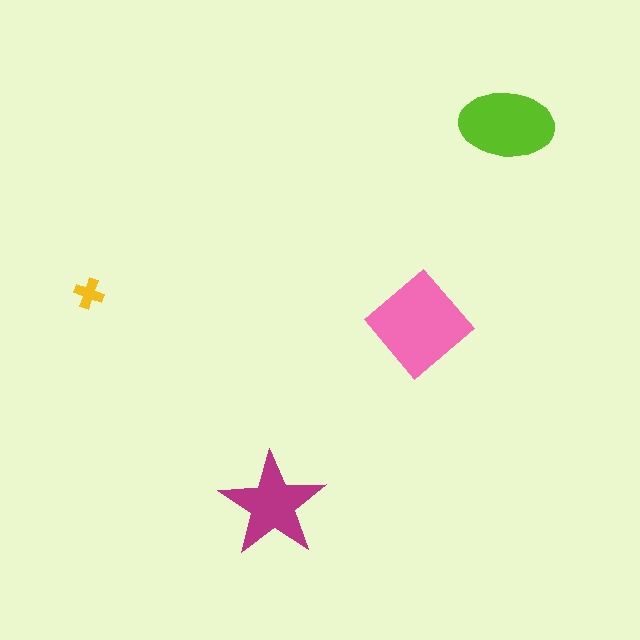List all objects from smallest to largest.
The yellow cross, the magenta star, the lime ellipse, the pink diamond.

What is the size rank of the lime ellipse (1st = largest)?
2nd.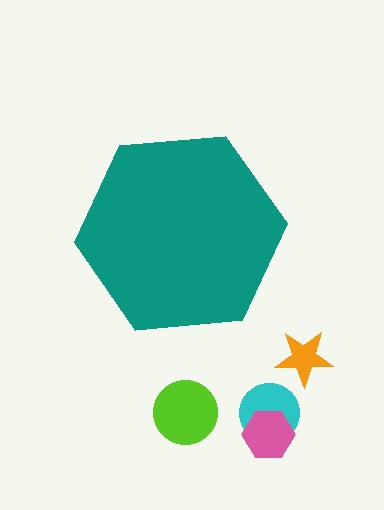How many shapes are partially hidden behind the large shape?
0 shapes are partially hidden.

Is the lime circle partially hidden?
No, the lime circle is fully visible.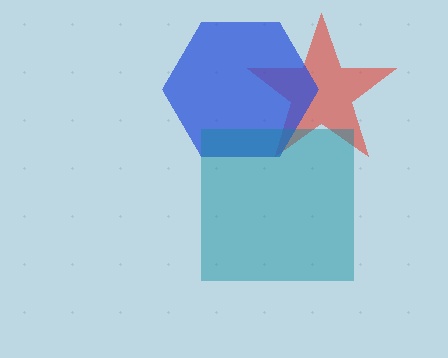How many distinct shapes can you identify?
There are 3 distinct shapes: a red star, a blue hexagon, a teal square.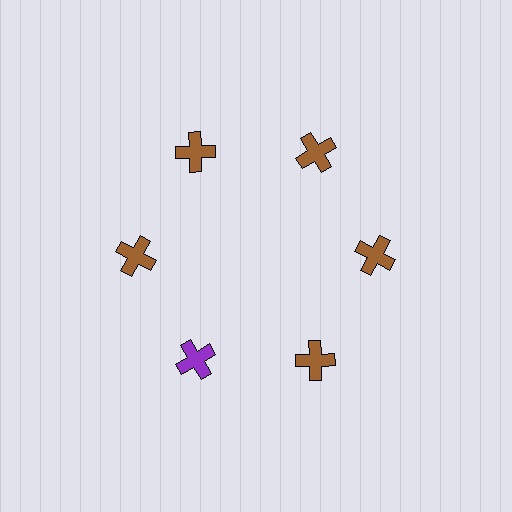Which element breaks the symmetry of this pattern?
The purple cross at roughly the 7 o'clock position breaks the symmetry. All other shapes are brown crosses.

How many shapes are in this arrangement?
There are 6 shapes arranged in a ring pattern.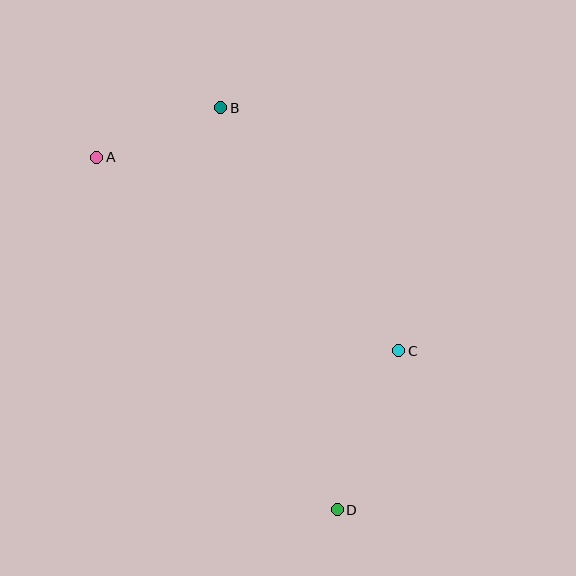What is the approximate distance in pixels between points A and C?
The distance between A and C is approximately 359 pixels.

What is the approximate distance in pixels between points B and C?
The distance between B and C is approximately 301 pixels.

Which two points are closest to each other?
Points A and B are closest to each other.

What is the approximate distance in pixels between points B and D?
The distance between B and D is approximately 418 pixels.